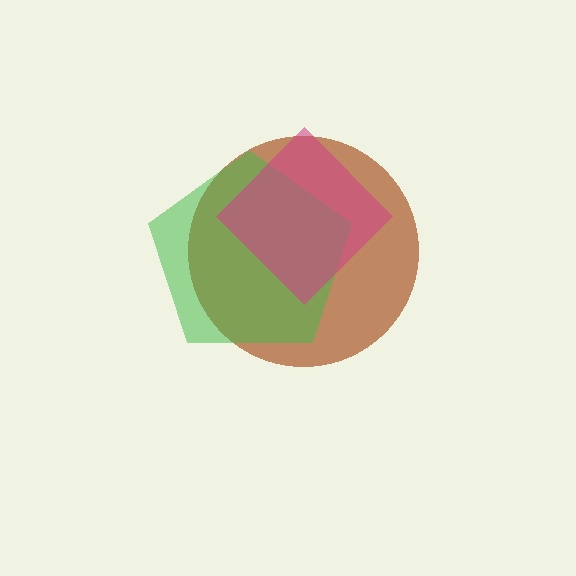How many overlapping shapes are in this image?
There are 3 overlapping shapes in the image.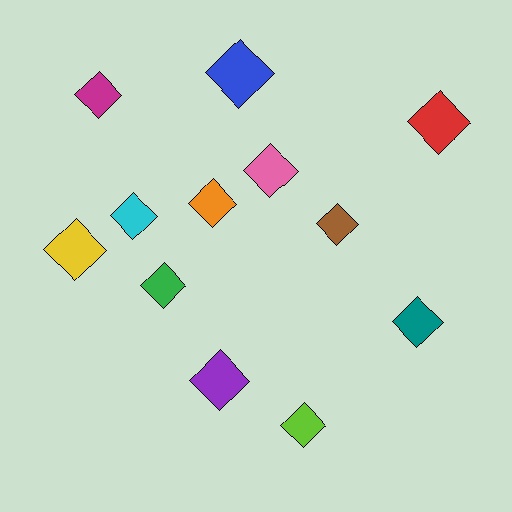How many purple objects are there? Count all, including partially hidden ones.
There is 1 purple object.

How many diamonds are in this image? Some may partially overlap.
There are 12 diamonds.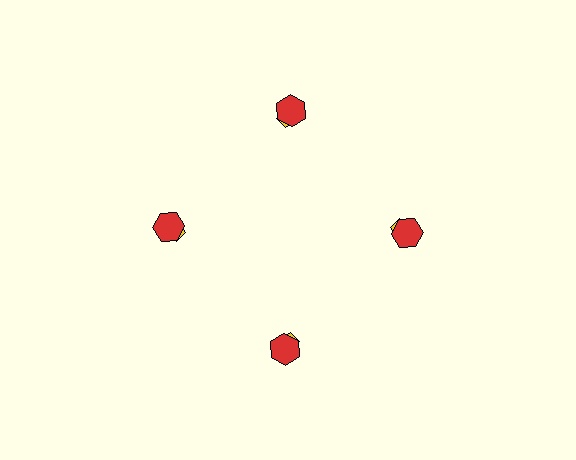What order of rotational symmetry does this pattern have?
This pattern has 4-fold rotational symmetry.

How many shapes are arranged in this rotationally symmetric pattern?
There are 8 shapes, arranged in 4 groups of 2.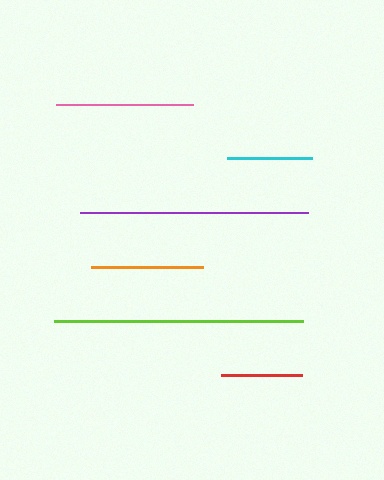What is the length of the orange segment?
The orange segment is approximately 112 pixels long.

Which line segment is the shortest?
The red line is the shortest at approximately 82 pixels.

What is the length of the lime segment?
The lime segment is approximately 248 pixels long.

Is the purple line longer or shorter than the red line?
The purple line is longer than the red line.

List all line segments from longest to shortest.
From longest to shortest: lime, purple, pink, orange, cyan, red.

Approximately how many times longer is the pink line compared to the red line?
The pink line is approximately 1.7 times the length of the red line.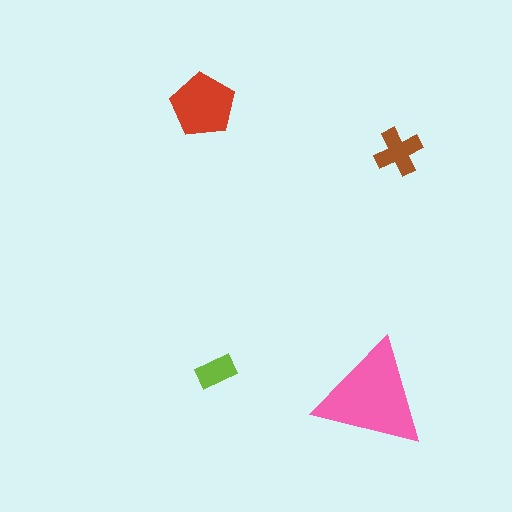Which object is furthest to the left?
The red pentagon is leftmost.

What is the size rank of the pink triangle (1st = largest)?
1st.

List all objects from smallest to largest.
The lime rectangle, the brown cross, the red pentagon, the pink triangle.